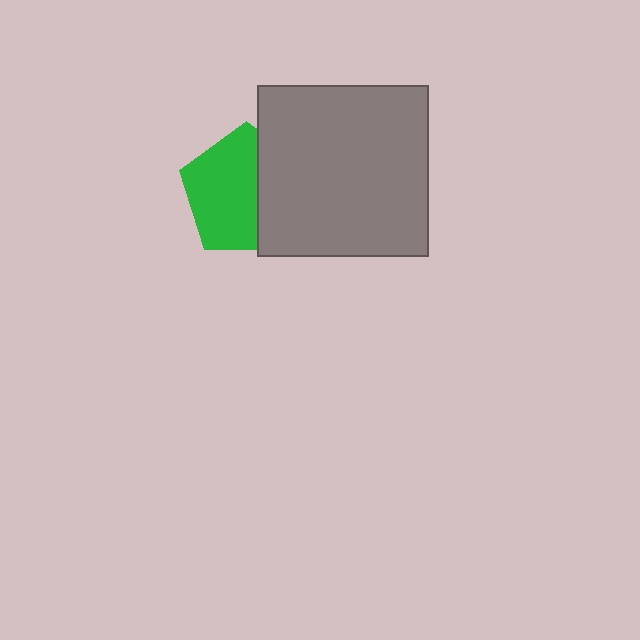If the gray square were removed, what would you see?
You would see the complete green pentagon.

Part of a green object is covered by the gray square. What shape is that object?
It is a pentagon.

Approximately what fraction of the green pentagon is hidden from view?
Roughly 38% of the green pentagon is hidden behind the gray square.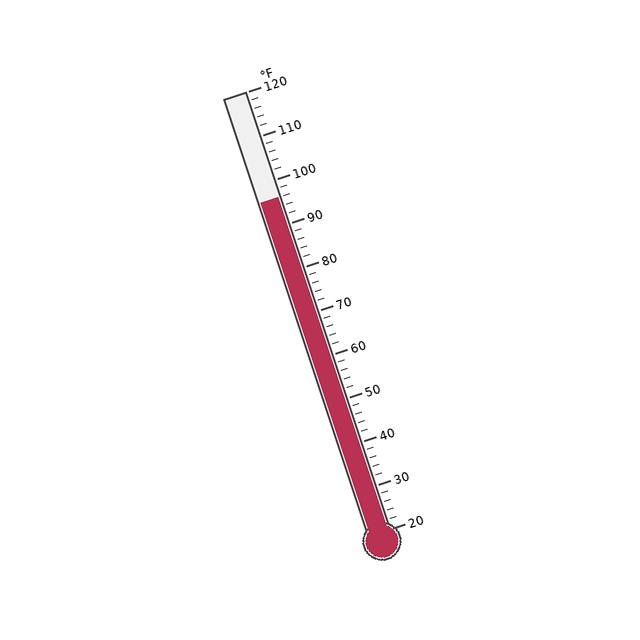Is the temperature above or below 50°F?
The temperature is above 50°F.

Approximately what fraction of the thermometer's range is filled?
The thermometer is filled to approximately 75% of its range.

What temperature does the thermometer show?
The thermometer shows approximately 96°F.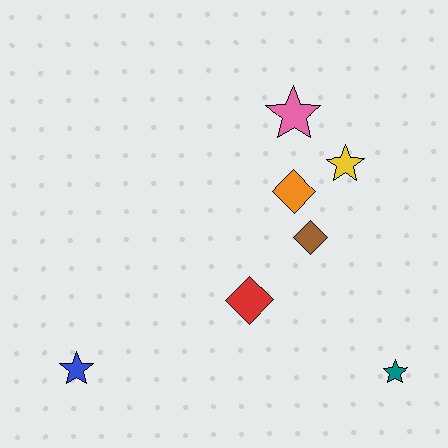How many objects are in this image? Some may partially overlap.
There are 7 objects.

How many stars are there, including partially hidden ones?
There are 4 stars.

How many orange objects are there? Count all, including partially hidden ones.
There is 1 orange object.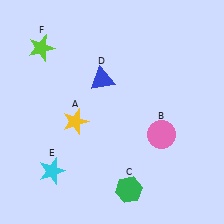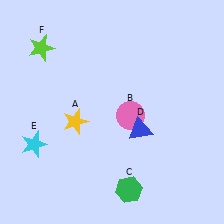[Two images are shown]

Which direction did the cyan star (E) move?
The cyan star (E) moved up.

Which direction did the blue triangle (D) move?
The blue triangle (D) moved down.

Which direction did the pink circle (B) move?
The pink circle (B) moved left.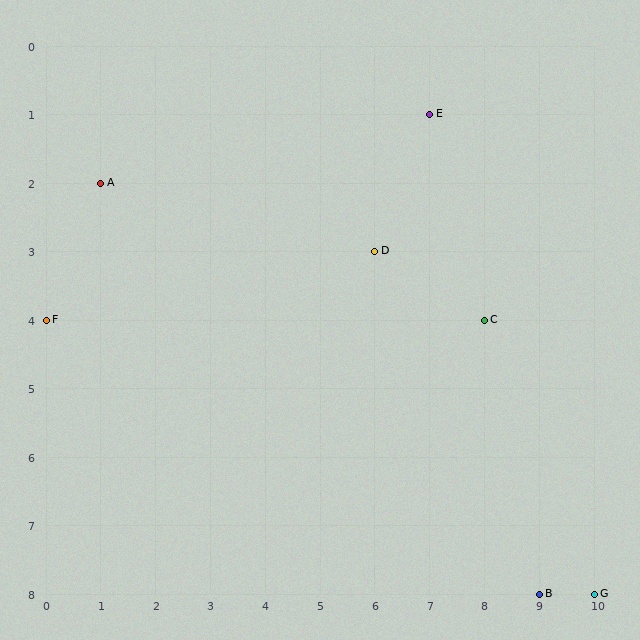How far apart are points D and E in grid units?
Points D and E are 1 column and 2 rows apart (about 2.2 grid units diagonally).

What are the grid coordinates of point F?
Point F is at grid coordinates (0, 4).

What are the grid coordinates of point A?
Point A is at grid coordinates (1, 2).